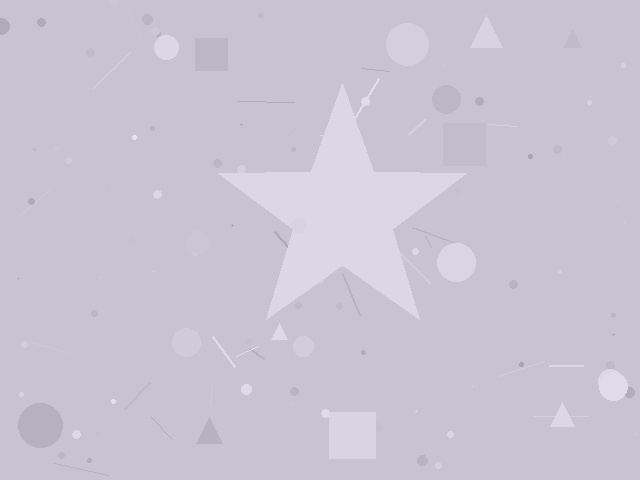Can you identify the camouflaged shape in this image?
The camouflaged shape is a star.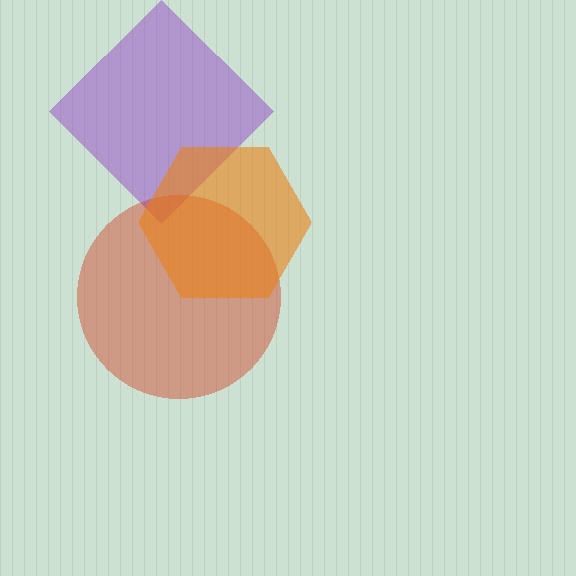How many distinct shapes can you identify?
There are 3 distinct shapes: a purple diamond, a red circle, an orange hexagon.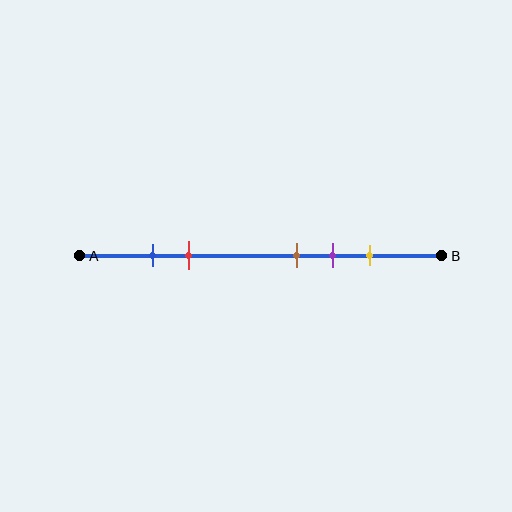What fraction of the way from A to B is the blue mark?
The blue mark is approximately 20% (0.2) of the way from A to B.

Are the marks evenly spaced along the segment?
No, the marks are not evenly spaced.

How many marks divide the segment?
There are 5 marks dividing the segment.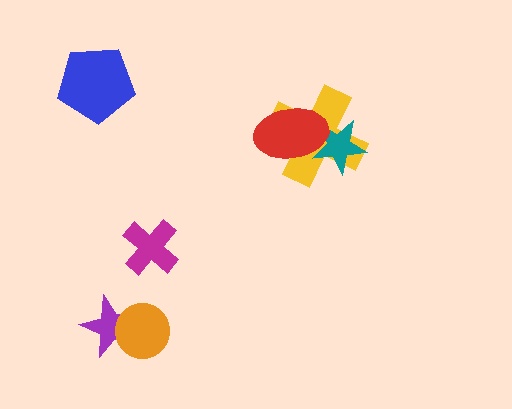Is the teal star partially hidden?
Yes, it is partially covered by another shape.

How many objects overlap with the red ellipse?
2 objects overlap with the red ellipse.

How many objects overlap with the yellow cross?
2 objects overlap with the yellow cross.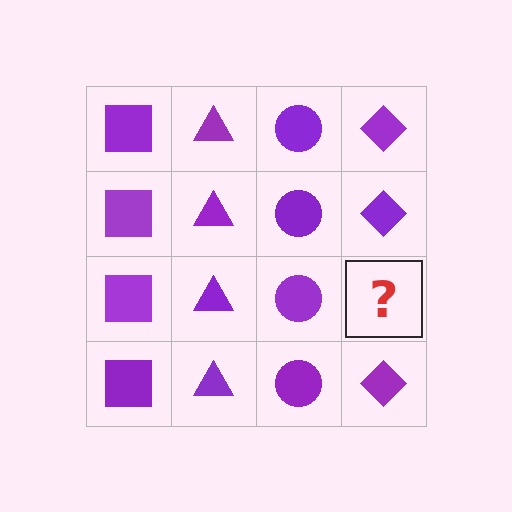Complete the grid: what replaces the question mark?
The question mark should be replaced with a purple diamond.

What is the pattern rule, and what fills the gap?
The rule is that each column has a consistent shape. The gap should be filled with a purple diamond.